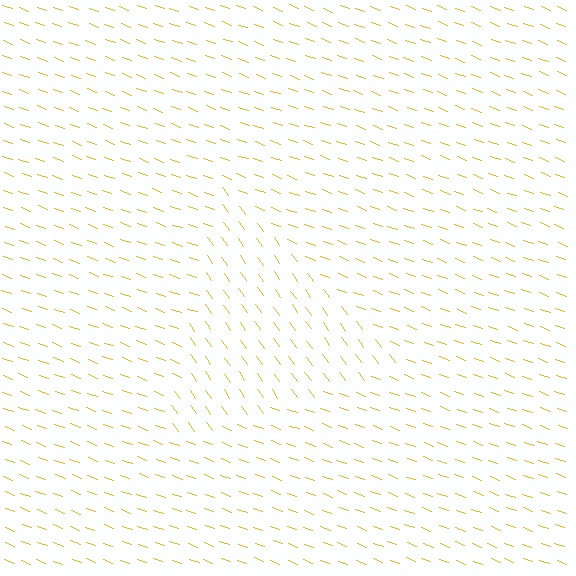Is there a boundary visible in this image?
Yes, there is a texture boundary formed by a change in line orientation.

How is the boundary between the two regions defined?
The boundary is defined purely by a change in line orientation (approximately 35 degrees difference). All lines are the same color and thickness.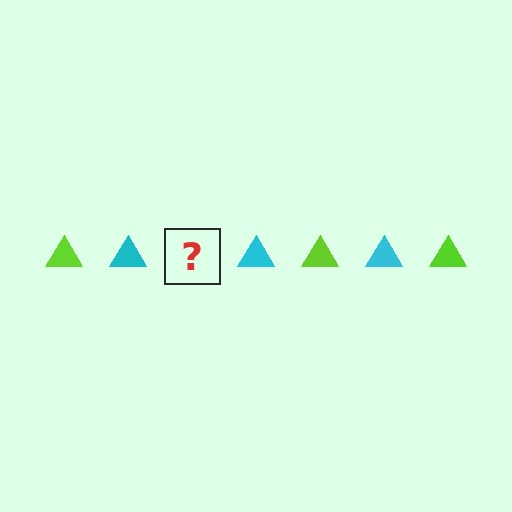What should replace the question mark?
The question mark should be replaced with a lime triangle.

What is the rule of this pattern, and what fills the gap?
The rule is that the pattern cycles through lime, cyan triangles. The gap should be filled with a lime triangle.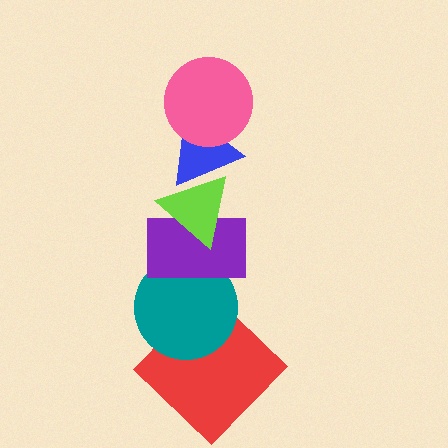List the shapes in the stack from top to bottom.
From top to bottom: the pink circle, the blue triangle, the lime triangle, the purple rectangle, the teal circle, the red diamond.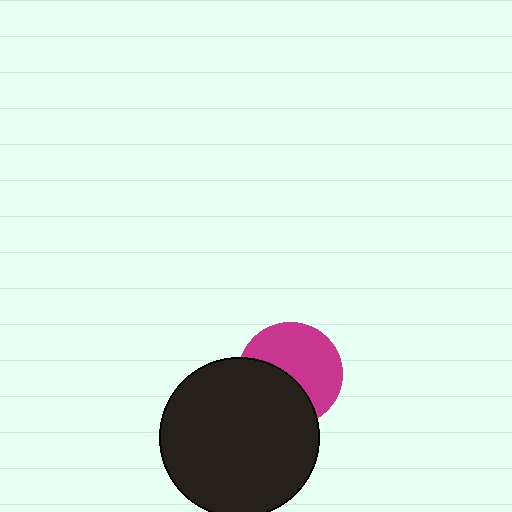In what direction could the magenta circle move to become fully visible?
The magenta circle could move toward the upper-right. That would shift it out from behind the black circle entirely.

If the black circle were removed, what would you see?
You would see the complete magenta circle.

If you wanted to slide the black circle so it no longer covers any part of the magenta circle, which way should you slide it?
Slide it toward the lower-left — that is the most direct way to separate the two shapes.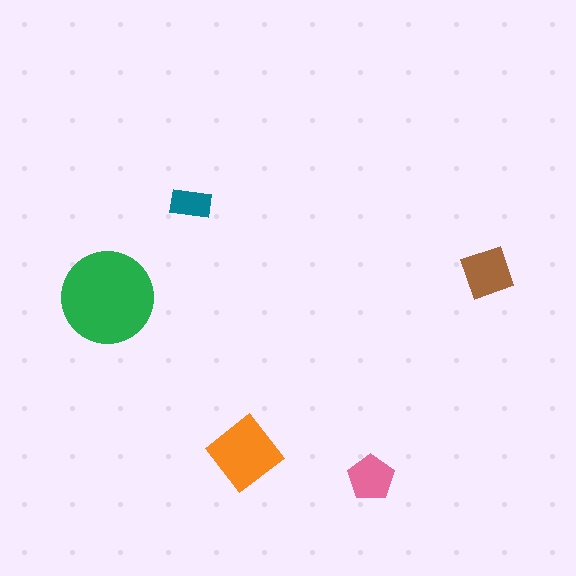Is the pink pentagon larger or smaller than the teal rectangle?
Larger.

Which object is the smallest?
The teal rectangle.